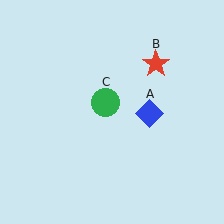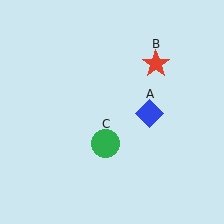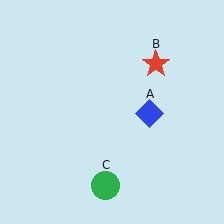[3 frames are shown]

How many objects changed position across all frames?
1 object changed position: green circle (object C).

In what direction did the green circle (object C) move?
The green circle (object C) moved down.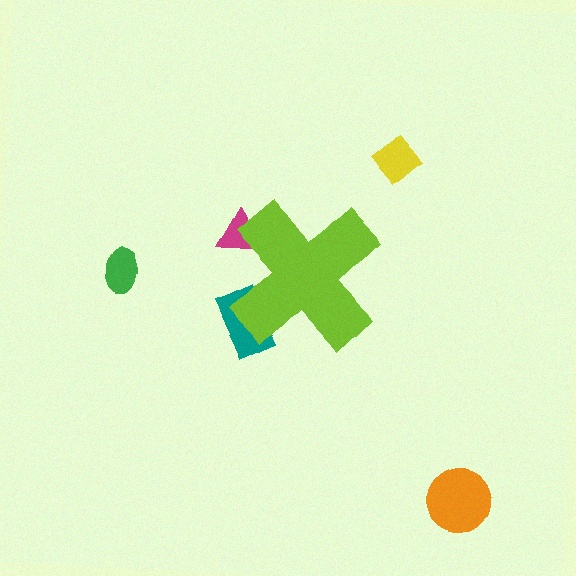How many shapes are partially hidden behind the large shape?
2 shapes are partially hidden.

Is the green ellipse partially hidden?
No, the green ellipse is fully visible.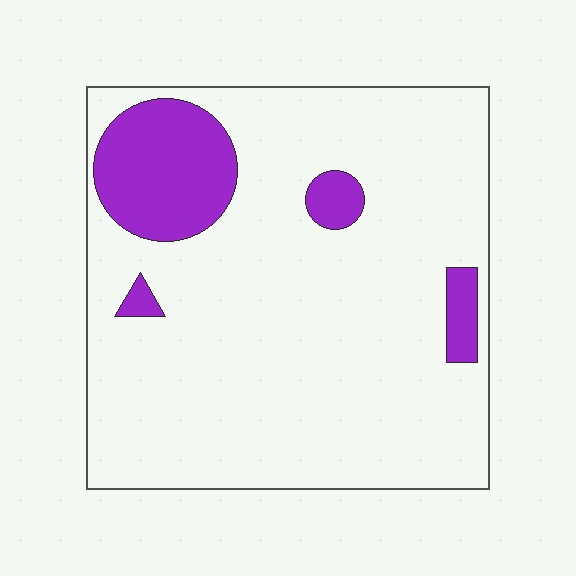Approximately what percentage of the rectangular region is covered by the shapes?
Approximately 15%.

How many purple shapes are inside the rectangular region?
4.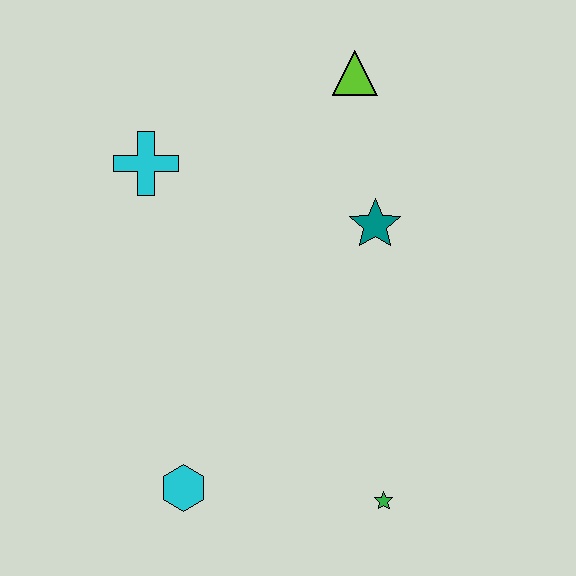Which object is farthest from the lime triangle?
The cyan hexagon is farthest from the lime triangle.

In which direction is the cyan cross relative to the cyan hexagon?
The cyan cross is above the cyan hexagon.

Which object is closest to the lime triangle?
The teal star is closest to the lime triangle.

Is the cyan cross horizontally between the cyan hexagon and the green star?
No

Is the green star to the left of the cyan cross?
No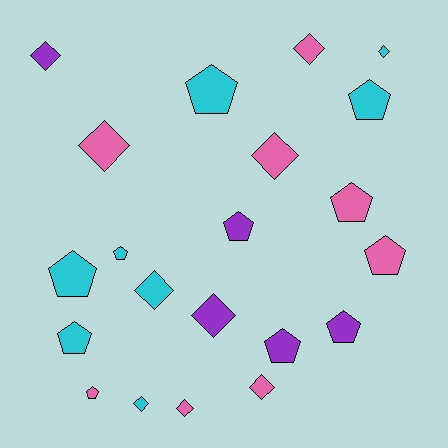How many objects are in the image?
There are 21 objects.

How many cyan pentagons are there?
There are 5 cyan pentagons.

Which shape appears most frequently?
Pentagon, with 11 objects.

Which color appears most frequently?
Pink, with 8 objects.